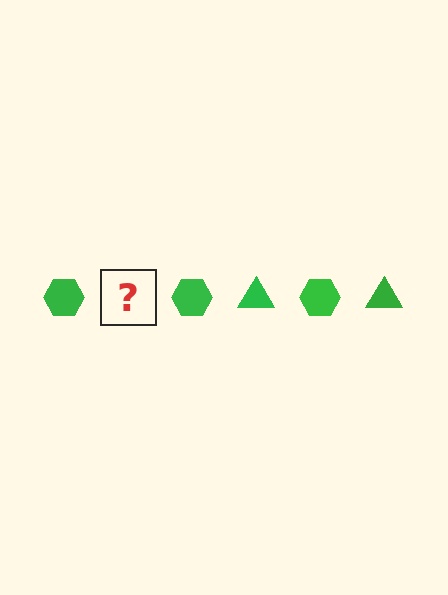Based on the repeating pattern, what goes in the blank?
The blank should be a green triangle.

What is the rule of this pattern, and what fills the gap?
The rule is that the pattern cycles through hexagon, triangle shapes in green. The gap should be filled with a green triangle.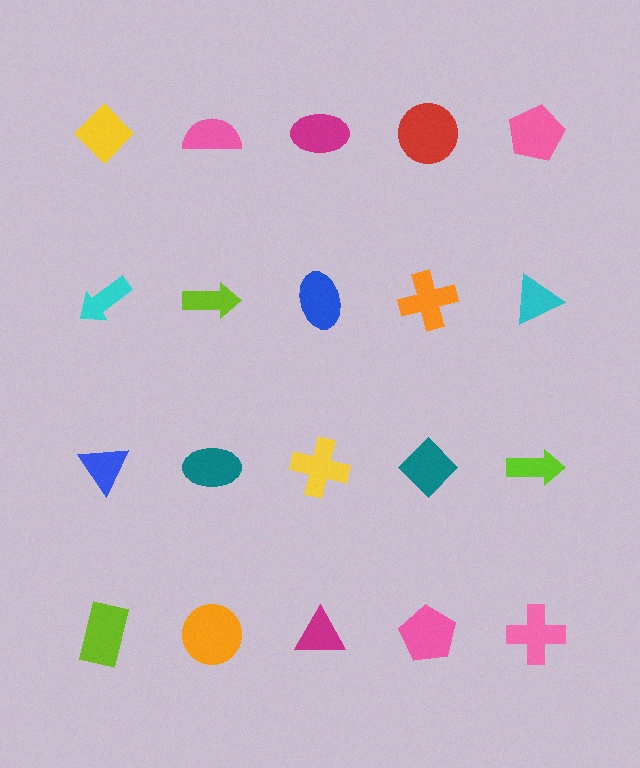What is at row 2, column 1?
A cyan arrow.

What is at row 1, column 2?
A pink semicircle.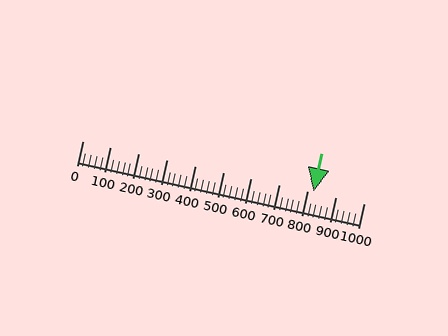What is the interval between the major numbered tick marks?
The major tick marks are spaced 100 units apart.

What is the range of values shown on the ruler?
The ruler shows values from 0 to 1000.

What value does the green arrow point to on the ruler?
The green arrow points to approximately 820.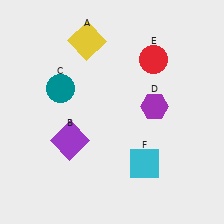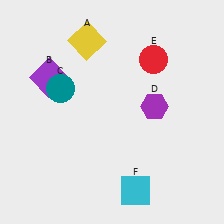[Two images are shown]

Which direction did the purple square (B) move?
The purple square (B) moved up.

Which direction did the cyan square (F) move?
The cyan square (F) moved down.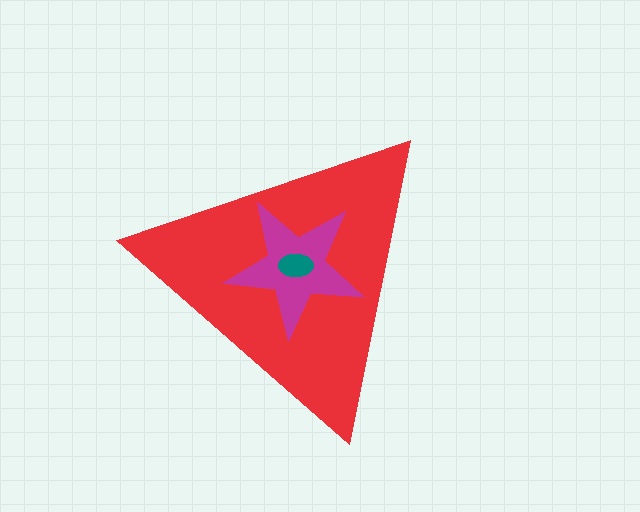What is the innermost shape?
The teal ellipse.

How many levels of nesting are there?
3.